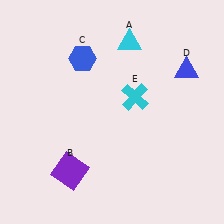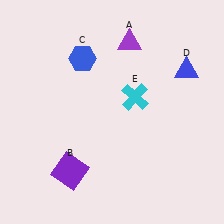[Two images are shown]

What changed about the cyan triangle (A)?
In Image 1, A is cyan. In Image 2, it changed to purple.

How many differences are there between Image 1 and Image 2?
There is 1 difference between the two images.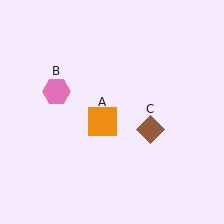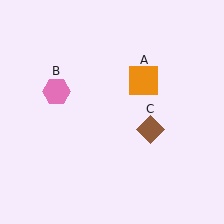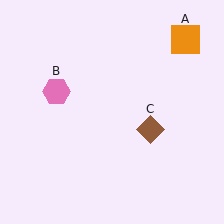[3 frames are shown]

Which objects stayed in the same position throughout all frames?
Pink hexagon (object B) and brown diamond (object C) remained stationary.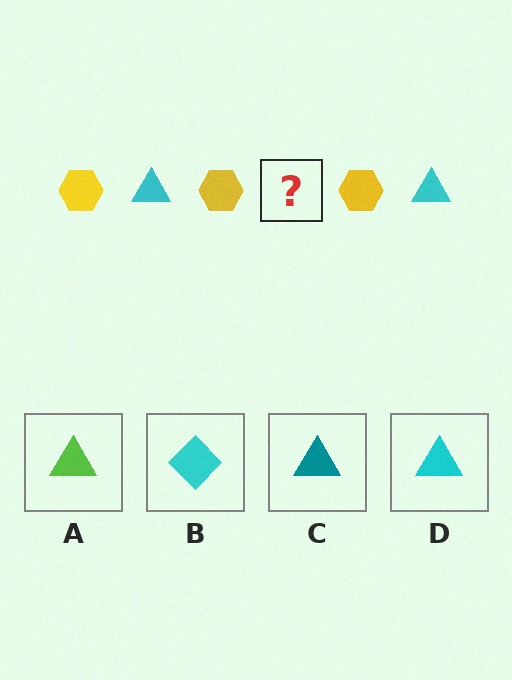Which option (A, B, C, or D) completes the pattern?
D.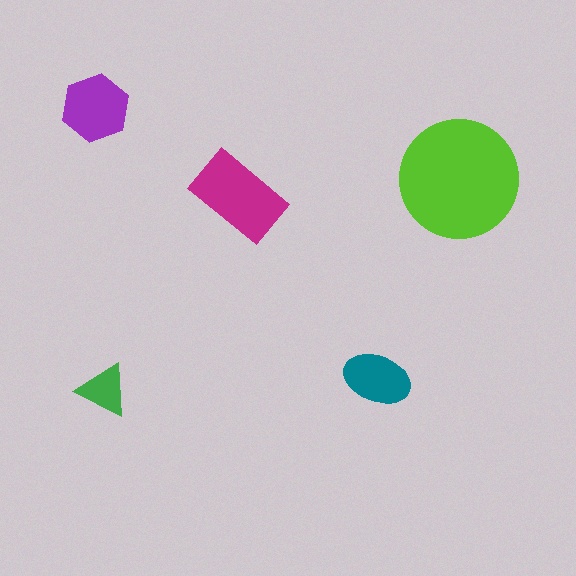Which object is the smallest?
The green triangle.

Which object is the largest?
The lime circle.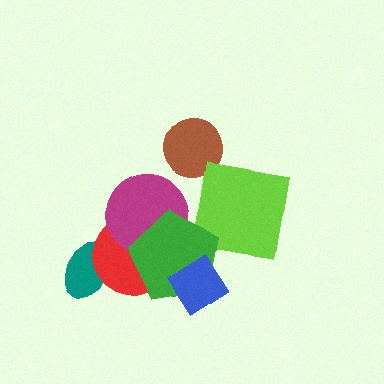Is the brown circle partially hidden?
No, no other shape covers it.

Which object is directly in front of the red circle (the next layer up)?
The magenta circle is directly in front of the red circle.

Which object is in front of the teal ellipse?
The red circle is in front of the teal ellipse.